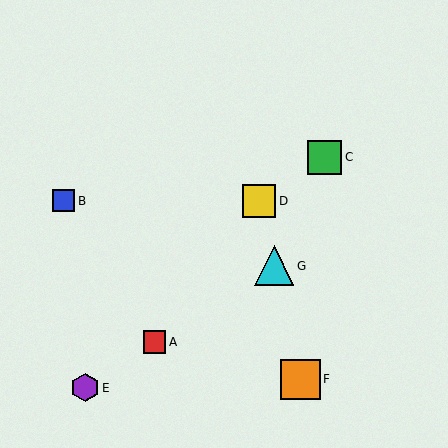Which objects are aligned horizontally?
Objects B, D are aligned horizontally.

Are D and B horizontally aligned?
Yes, both are at y≈201.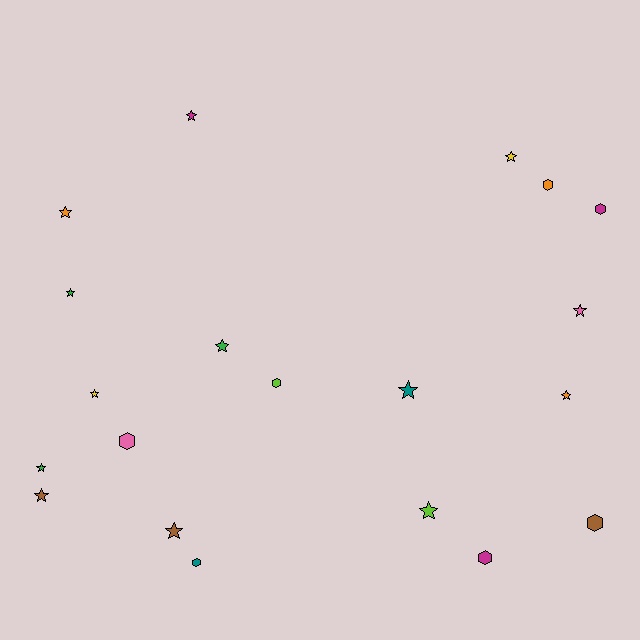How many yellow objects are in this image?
There are 2 yellow objects.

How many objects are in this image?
There are 20 objects.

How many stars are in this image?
There are 13 stars.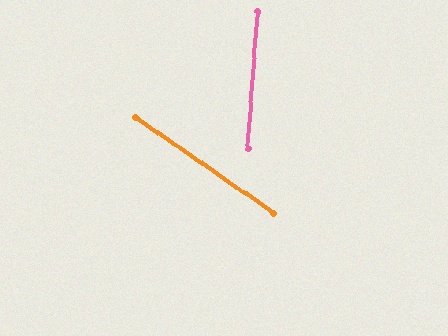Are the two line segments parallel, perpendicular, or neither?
Neither parallel nor perpendicular — they differ by about 59°.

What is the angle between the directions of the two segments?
Approximately 59 degrees.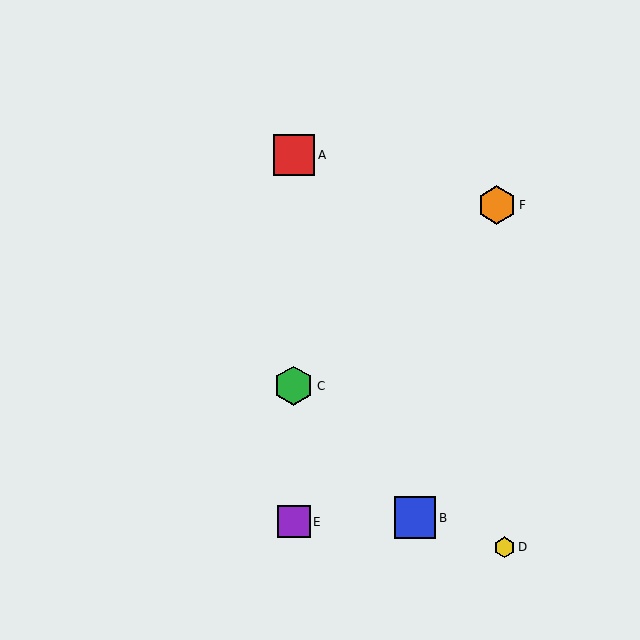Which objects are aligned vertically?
Objects A, C, E are aligned vertically.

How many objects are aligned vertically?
3 objects (A, C, E) are aligned vertically.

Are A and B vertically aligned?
No, A is at x≈294 and B is at x≈415.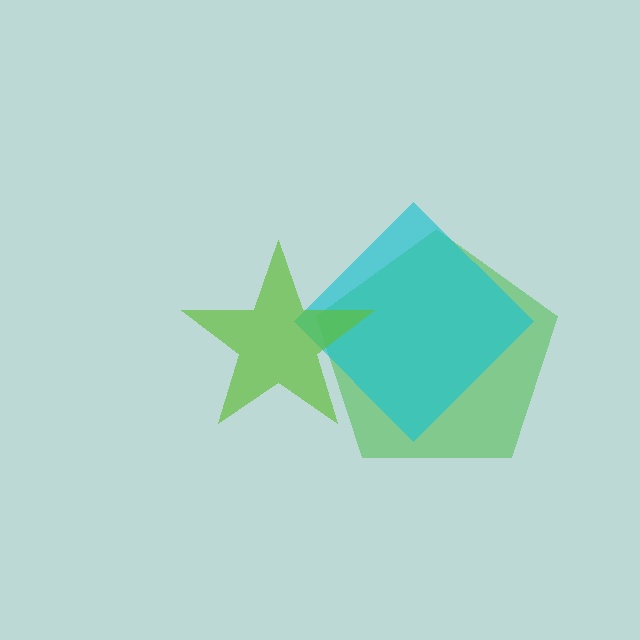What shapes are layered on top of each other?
The layered shapes are: a green pentagon, a cyan diamond, a lime star.